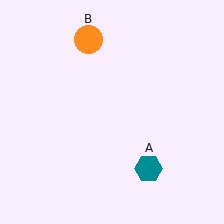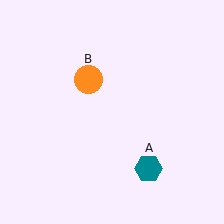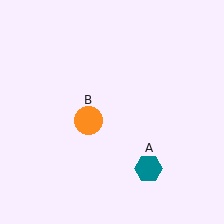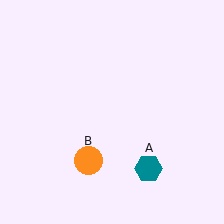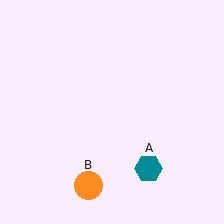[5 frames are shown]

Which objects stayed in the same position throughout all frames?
Teal hexagon (object A) remained stationary.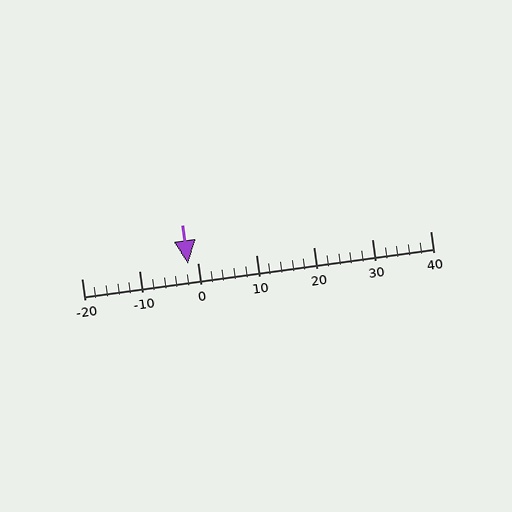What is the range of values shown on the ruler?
The ruler shows values from -20 to 40.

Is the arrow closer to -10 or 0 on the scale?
The arrow is closer to 0.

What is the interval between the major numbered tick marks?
The major tick marks are spaced 10 units apart.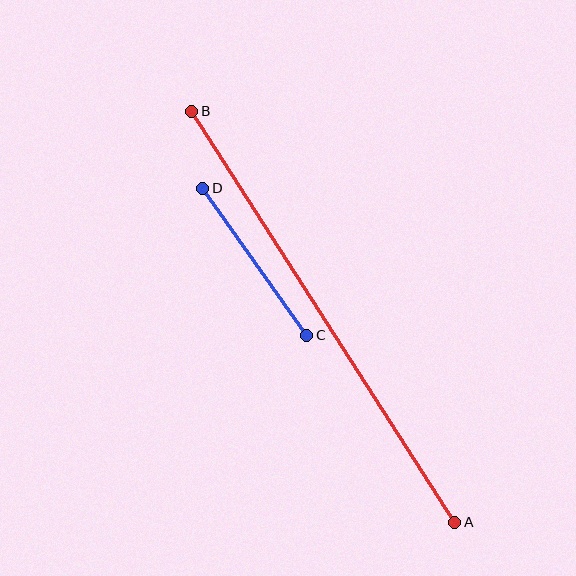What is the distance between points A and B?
The distance is approximately 488 pixels.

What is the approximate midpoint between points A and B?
The midpoint is at approximately (323, 317) pixels.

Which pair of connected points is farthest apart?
Points A and B are farthest apart.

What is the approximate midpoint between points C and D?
The midpoint is at approximately (255, 262) pixels.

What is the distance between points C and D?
The distance is approximately 180 pixels.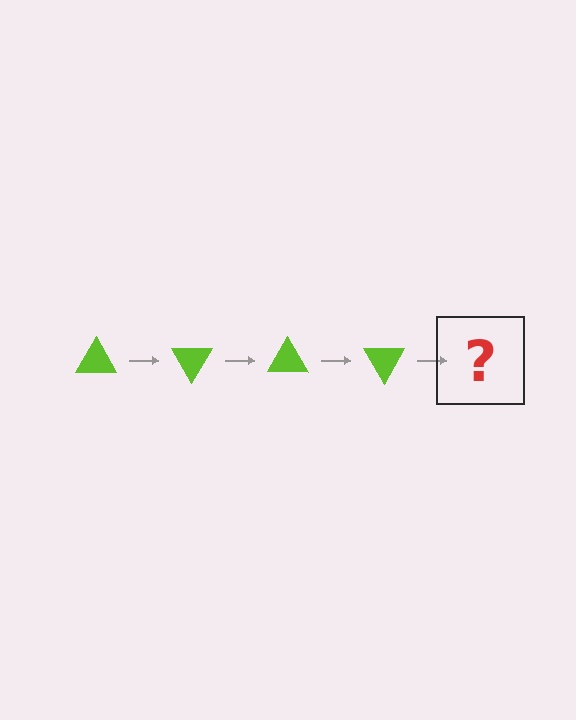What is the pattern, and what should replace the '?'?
The pattern is that the triangle rotates 60 degrees each step. The '?' should be a lime triangle rotated 240 degrees.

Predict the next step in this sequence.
The next step is a lime triangle rotated 240 degrees.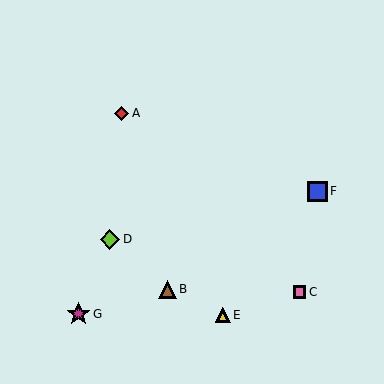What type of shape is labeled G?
Shape G is a magenta star.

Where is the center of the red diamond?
The center of the red diamond is at (122, 113).